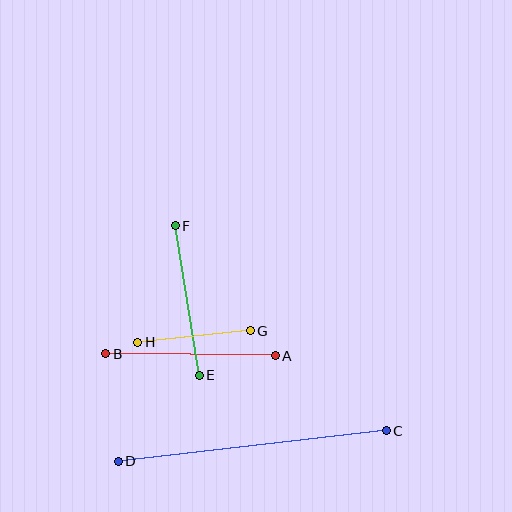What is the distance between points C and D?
The distance is approximately 270 pixels.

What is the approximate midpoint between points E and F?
The midpoint is at approximately (187, 300) pixels.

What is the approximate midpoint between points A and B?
The midpoint is at approximately (190, 355) pixels.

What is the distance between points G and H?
The distance is approximately 113 pixels.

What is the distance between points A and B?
The distance is approximately 170 pixels.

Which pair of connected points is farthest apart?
Points C and D are farthest apart.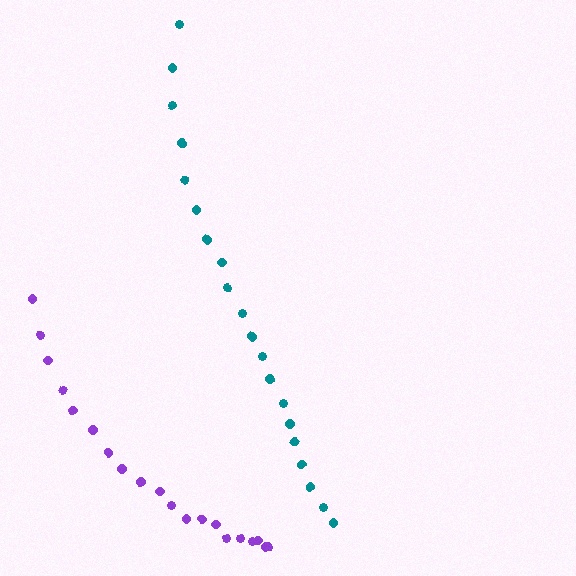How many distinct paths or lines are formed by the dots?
There are 2 distinct paths.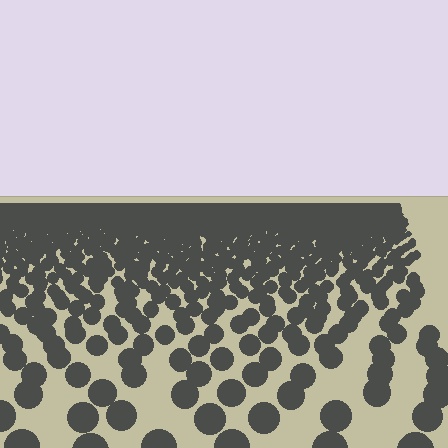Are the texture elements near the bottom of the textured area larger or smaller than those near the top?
Larger. Near the bottom, elements are closer to the viewer and appear at a bigger on-screen size.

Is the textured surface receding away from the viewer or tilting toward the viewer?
The surface is receding away from the viewer. Texture elements get smaller and denser toward the top.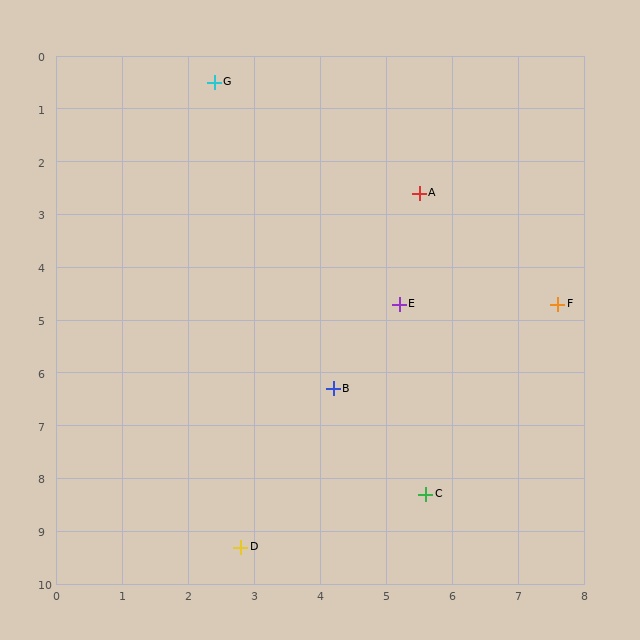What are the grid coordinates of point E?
Point E is at approximately (5.2, 4.7).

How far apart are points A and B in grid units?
Points A and B are about 3.9 grid units apart.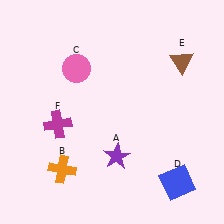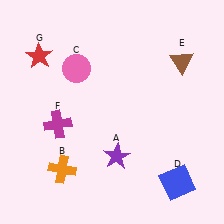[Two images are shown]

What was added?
A red star (G) was added in Image 2.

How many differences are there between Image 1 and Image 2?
There is 1 difference between the two images.